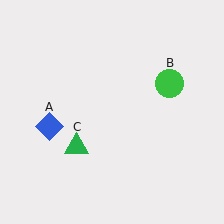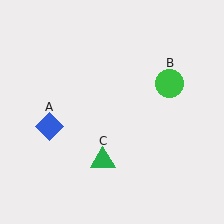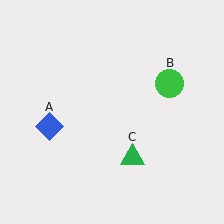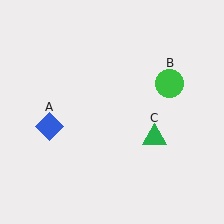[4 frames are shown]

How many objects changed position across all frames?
1 object changed position: green triangle (object C).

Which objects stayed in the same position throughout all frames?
Blue diamond (object A) and green circle (object B) remained stationary.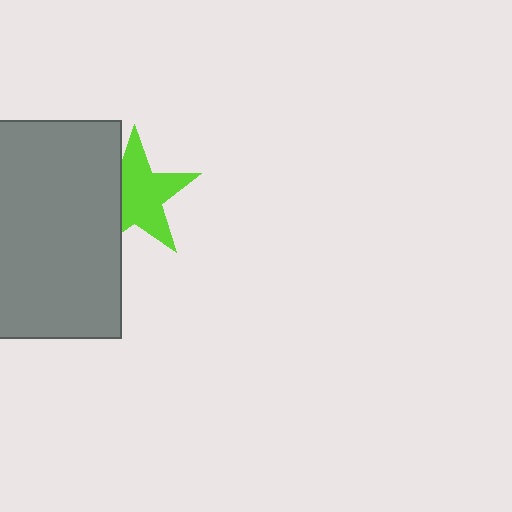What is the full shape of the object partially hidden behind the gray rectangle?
The partially hidden object is a lime star.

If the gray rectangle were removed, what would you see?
You would see the complete lime star.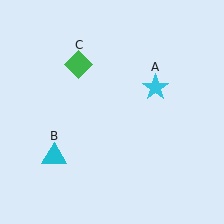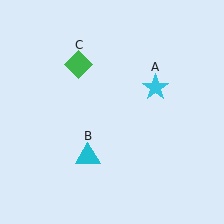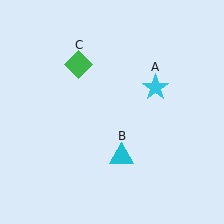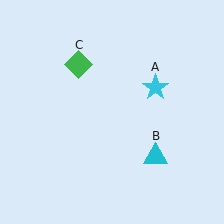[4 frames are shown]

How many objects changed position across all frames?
1 object changed position: cyan triangle (object B).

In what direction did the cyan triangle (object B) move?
The cyan triangle (object B) moved right.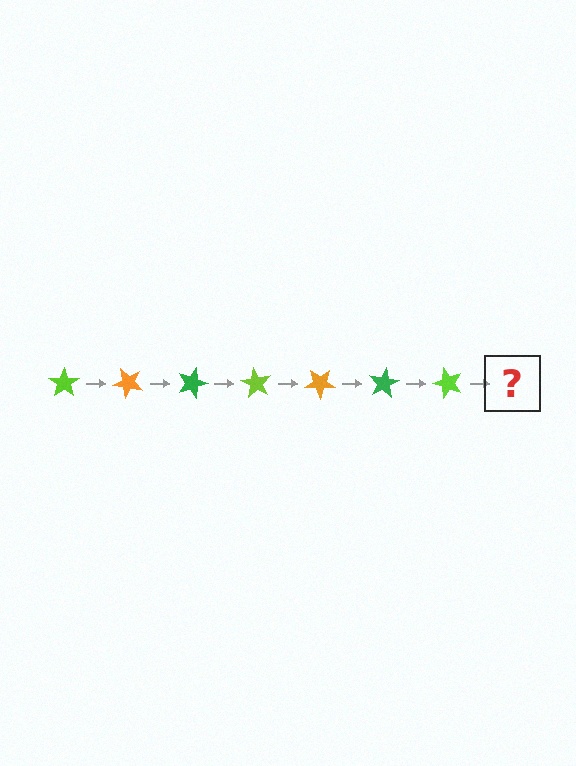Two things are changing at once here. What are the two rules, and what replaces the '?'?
The two rules are that it rotates 45 degrees each step and the color cycles through lime, orange, and green. The '?' should be an orange star, rotated 315 degrees from the start.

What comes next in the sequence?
The next element should be an orange star, rotated 315 degrees from the start.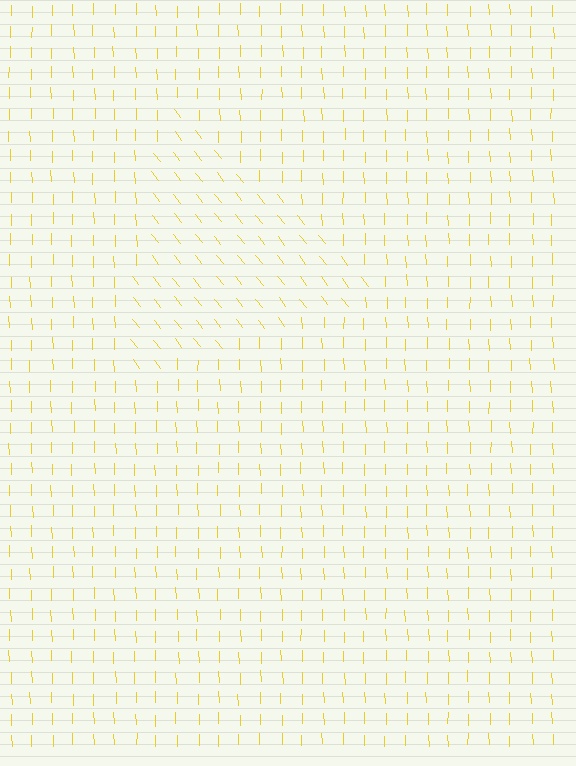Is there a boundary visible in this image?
Yes, there is a texture boundary formed by a change in line orientation.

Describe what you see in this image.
The image is filled with small yellow line segments. A triangle region in the image has lines oriented differently from the surrounding lines, creating a visible texture boundary.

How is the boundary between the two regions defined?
The boundary is defined purely by a change in line orientation (approximately 37 degrees difference). All lines are the same color and thickness.